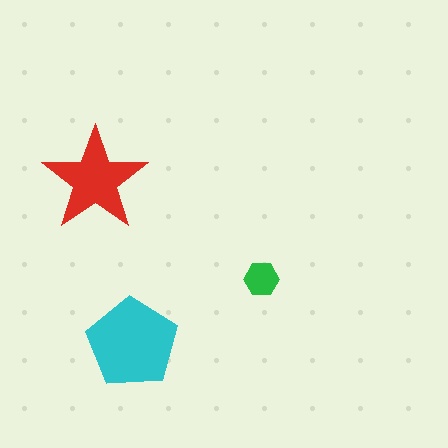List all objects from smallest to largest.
The green hexagon, the red star, the cyan pentagon.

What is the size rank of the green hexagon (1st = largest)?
3rd.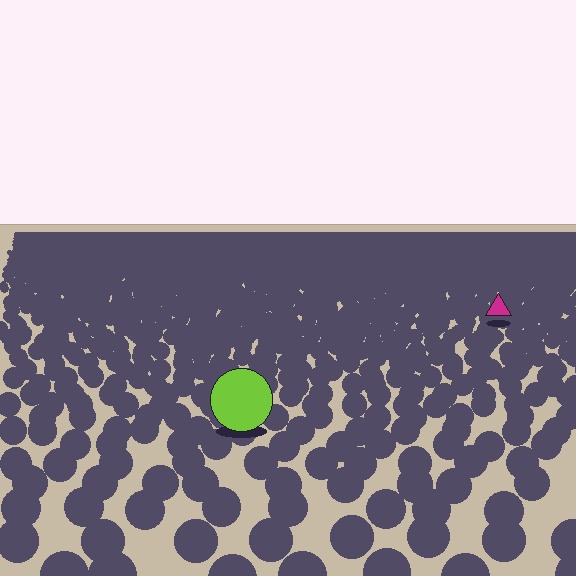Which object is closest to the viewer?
The lime circle is closest. The texture marks near it are larger and more spread out.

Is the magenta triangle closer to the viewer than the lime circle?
No. The lime circle is closer — you can tell from the texture gradient: the ground texture is coarser near it.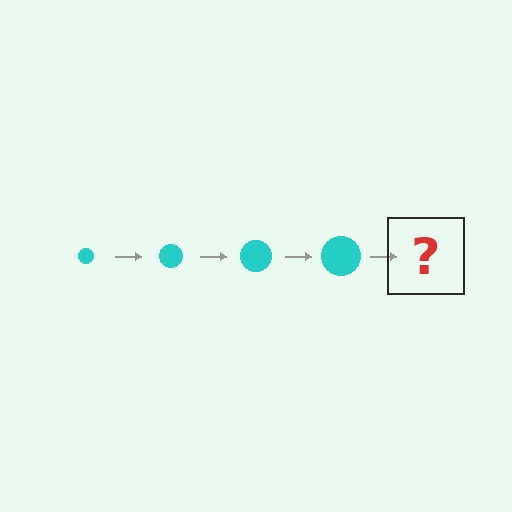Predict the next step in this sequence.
The next step is a cyan circle, larger than the previous one.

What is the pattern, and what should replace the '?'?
The pattern is that the circle gets progressively larger each step. The '?' should be a cyan circle, larger than the previous one.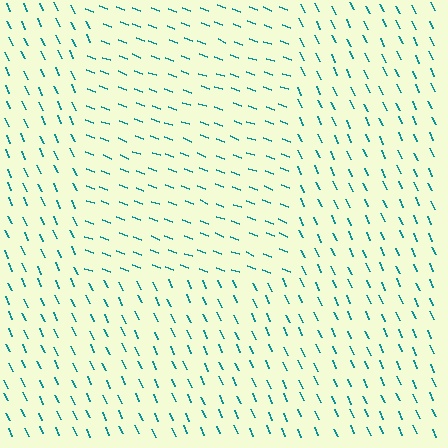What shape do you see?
I see a rectangle.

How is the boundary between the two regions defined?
The boundary is defined purely by a change in line orientation (approximately 45 degrees difference). All lines are the same color and thickness.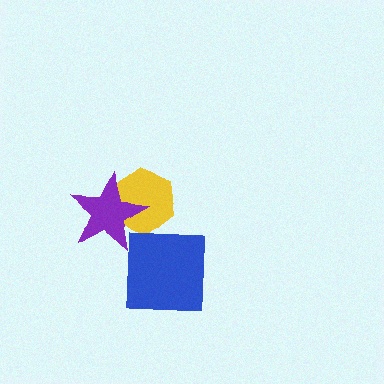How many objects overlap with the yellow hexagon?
1 object overlaps with the yellow hexagon.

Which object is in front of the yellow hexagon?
The purple star is in front of the yellow hexagon.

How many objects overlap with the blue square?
0 objects overlap with the blue square.